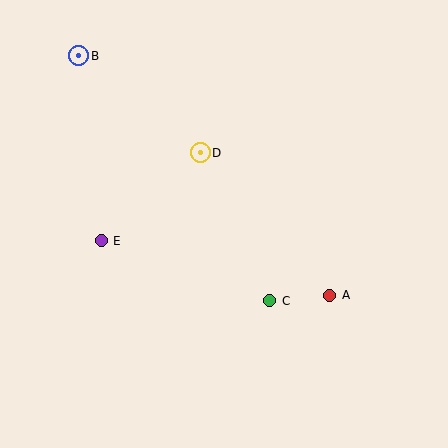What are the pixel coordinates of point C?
Point C is at (270, 301).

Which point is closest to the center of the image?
Point D at (200, 153) is closest to the center.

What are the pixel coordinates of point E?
Point E is at (101, 241).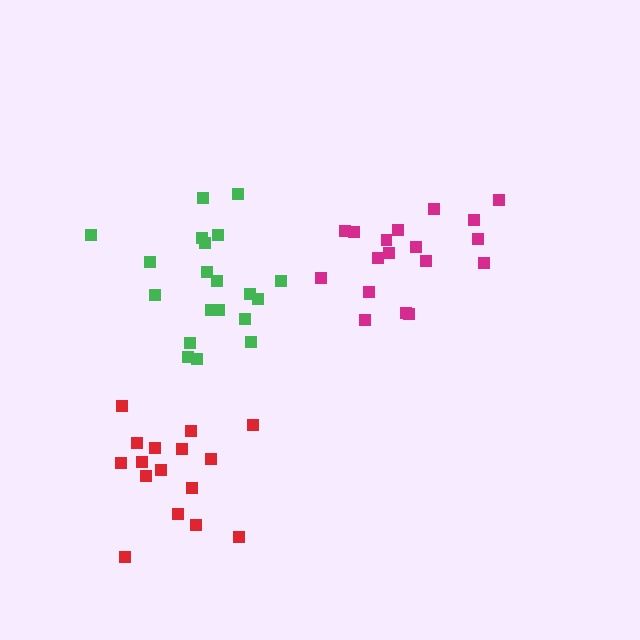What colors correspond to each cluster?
The clusters are colored: magenta, green, red.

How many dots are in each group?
Group 1: 18 dots, Group 2: 20 dots, Group 3: 16 dots (54 total).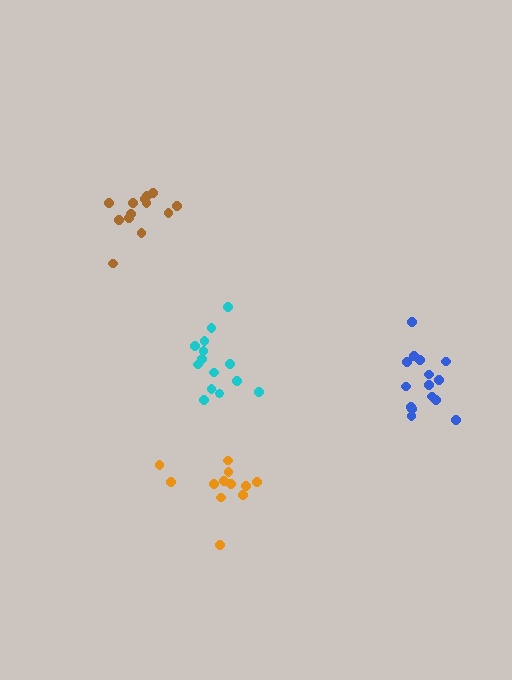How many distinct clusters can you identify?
There are 4 distinct clusters.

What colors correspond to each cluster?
The clusters are colored: orange, brown, cyan, blue.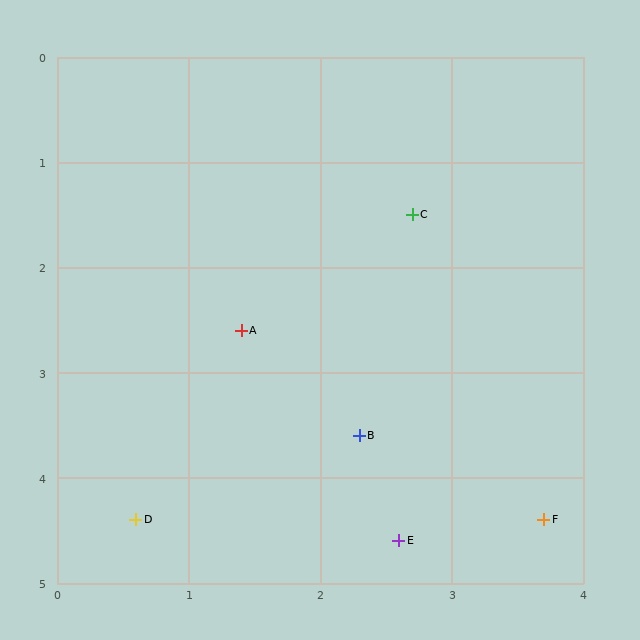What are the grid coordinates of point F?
Point F is at approximately (3.7, 4.4).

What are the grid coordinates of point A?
Point A is at approximately (1.4, 2.6).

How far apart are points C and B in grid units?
Points C and B are about 2.1 grid units apart.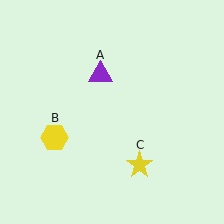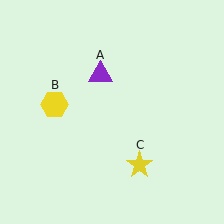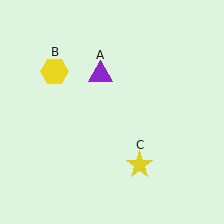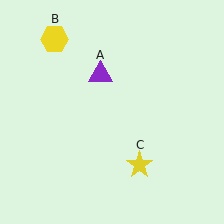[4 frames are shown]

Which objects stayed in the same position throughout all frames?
Purple triangle (object A) and yellow star (object C) remained stationary.